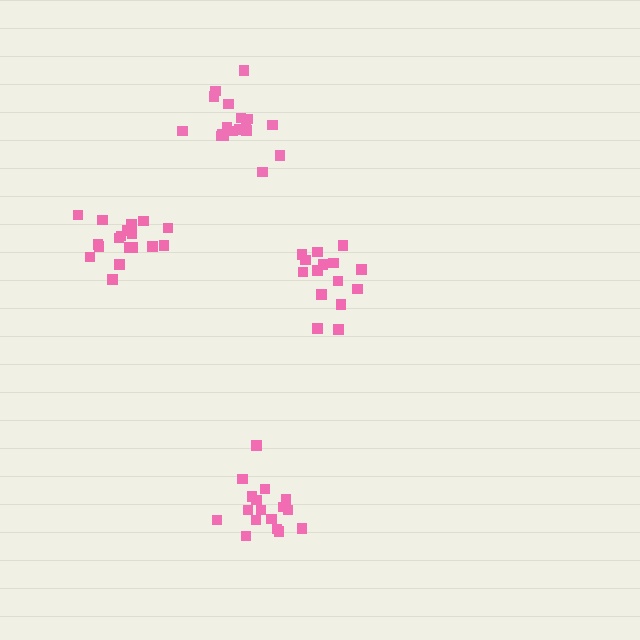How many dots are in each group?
Group 1: 18 dots, Group 2: 17 dots, Group 3: 15 dots, Group 4: 19 dots (69 total).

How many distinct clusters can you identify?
There are 4 distinct clusters.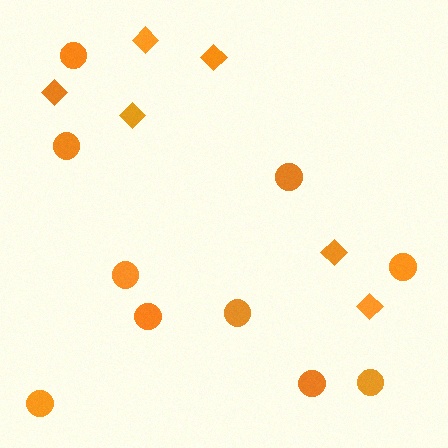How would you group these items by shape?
There are 2 groups: one group of circles (10) and one group of diamonds (6).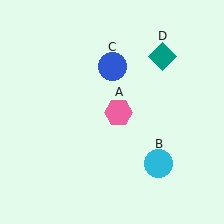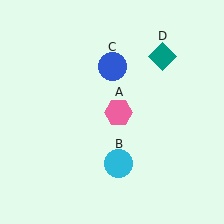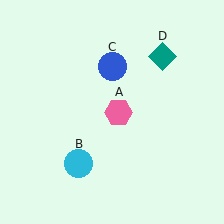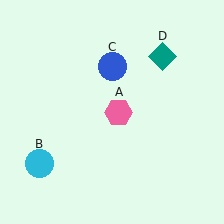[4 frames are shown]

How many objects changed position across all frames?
1 object changed position: cyan circle (object B).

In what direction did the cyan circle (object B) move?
The cyan circle (object B) moved left.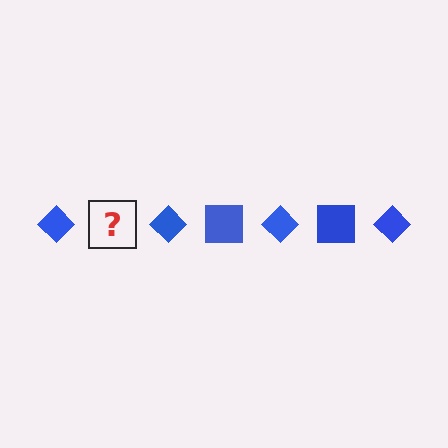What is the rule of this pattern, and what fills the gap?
The rule is that the pattern cycles through diamond, square shapes in blue. The gap should be filled with a blue square.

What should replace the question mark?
The question mark should be replaced with a blue square.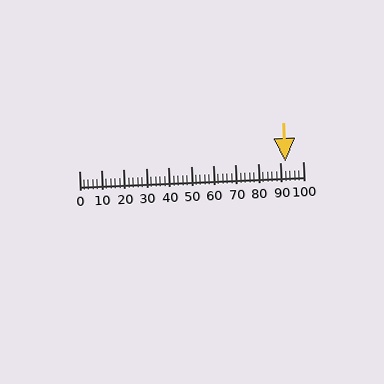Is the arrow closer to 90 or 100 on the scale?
The arrow is closer to 90.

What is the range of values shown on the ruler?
The ruler shows values from 0 to 100.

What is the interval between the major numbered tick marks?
The major tick marks are spaced 10 units apart.